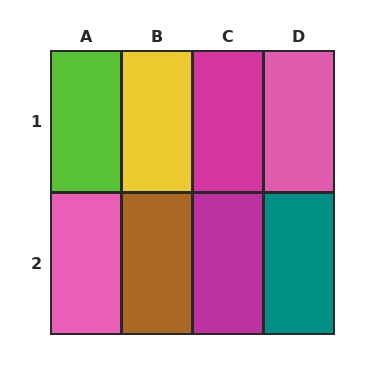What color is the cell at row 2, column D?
Teal.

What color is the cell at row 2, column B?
Brown.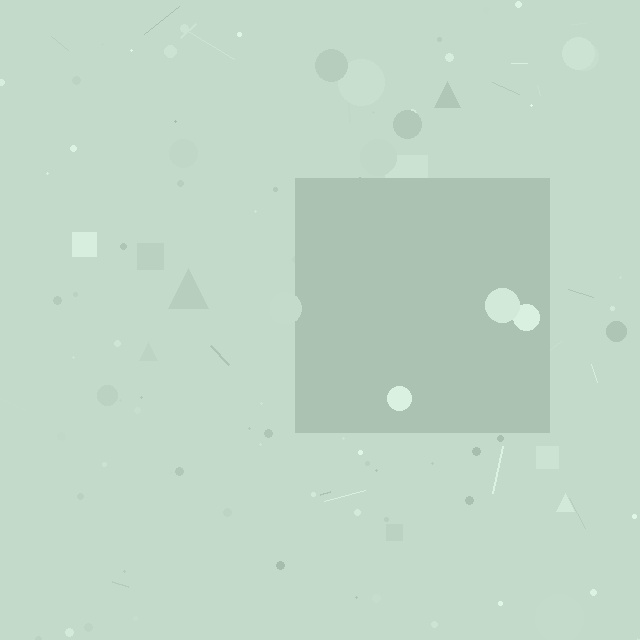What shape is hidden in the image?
A square is hidden in the image.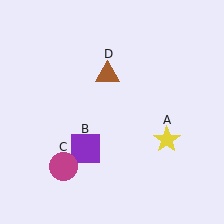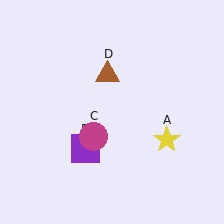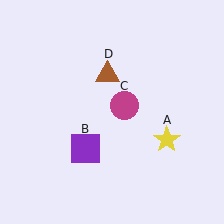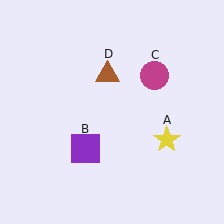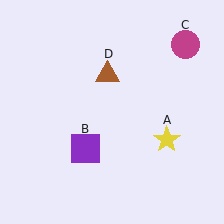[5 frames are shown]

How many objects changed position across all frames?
1 object changed position: magenta circle (object C).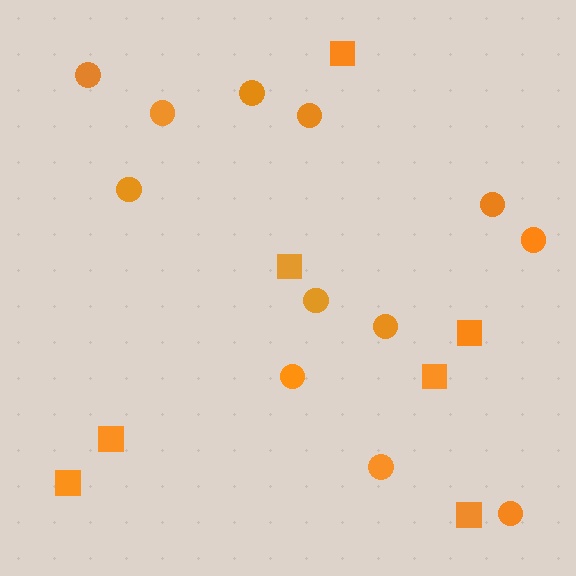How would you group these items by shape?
There are 2 groups: one group of circles (12) and one group of squares (7).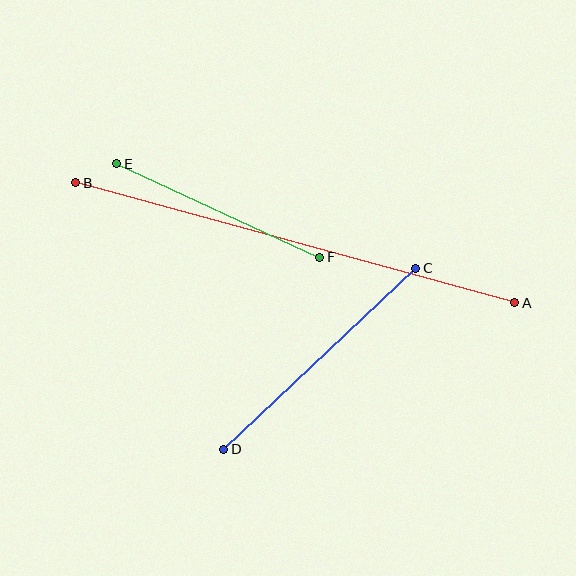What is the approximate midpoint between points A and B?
The midpoint is at approximately (295, 243) pixels.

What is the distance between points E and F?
The distance is approximately 223 pixels.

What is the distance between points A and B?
The distance is approximately 455 pixels.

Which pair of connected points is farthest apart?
Points A and B are farthest apart.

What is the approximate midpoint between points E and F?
The midpoint is at approximately (218, 211) pixels.